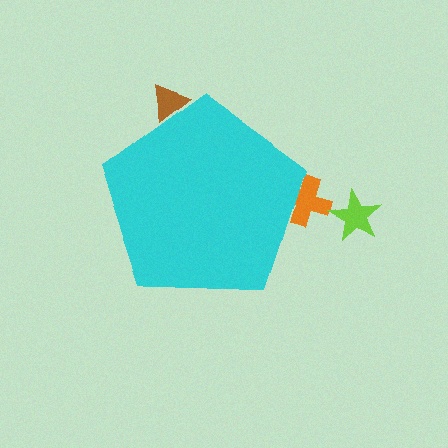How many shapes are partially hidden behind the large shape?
2 shapes are partially hidden.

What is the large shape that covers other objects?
A cyan pentagon.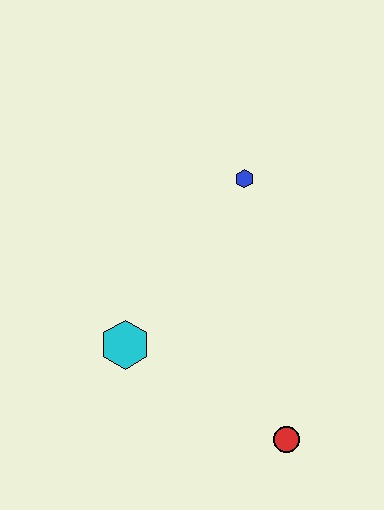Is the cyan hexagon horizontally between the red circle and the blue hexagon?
No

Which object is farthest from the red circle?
The blue hexagon is farthest from the red circle.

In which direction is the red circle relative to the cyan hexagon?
The red circle is to the right of the cyan hexagon.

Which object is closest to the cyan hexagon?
The red circle is closest to the cyan hexagon.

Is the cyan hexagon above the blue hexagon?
No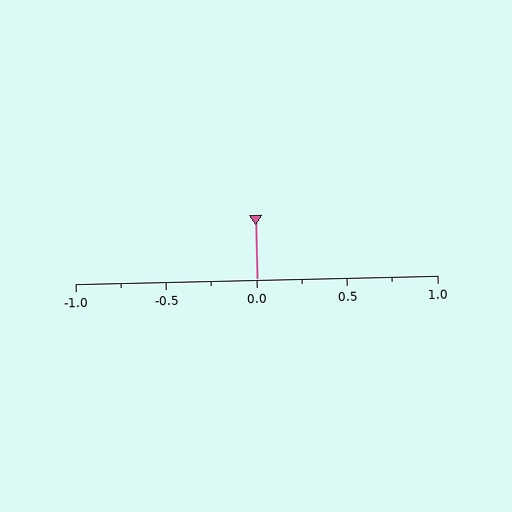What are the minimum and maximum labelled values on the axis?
The axis runs from -1.0 to 1.0.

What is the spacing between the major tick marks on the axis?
The major ticks are spaced 0.5 apart.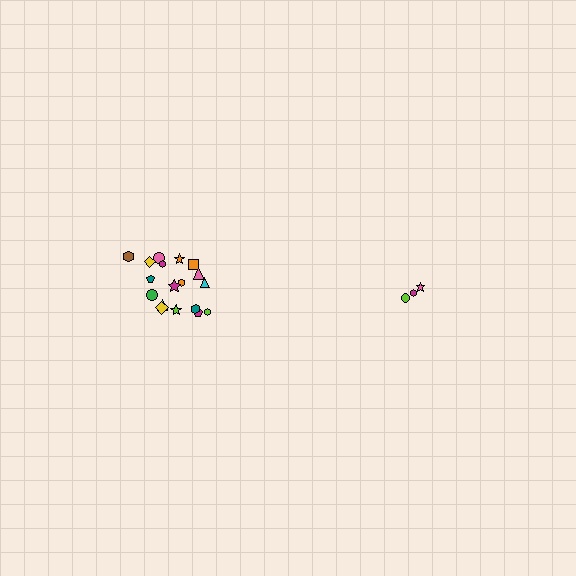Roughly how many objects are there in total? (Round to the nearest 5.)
Roughly 20 objects in total.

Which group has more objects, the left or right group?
The left group.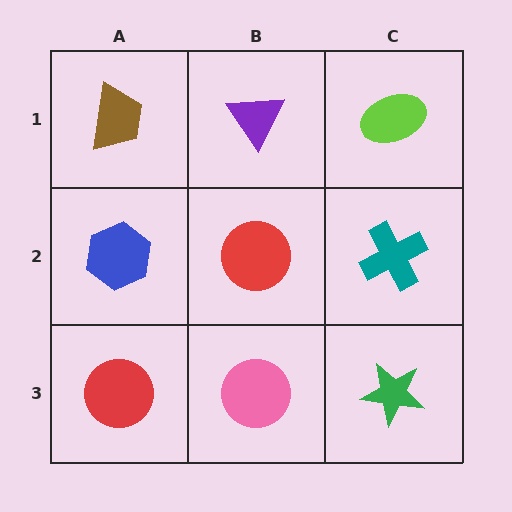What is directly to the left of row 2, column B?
A blue hexagon.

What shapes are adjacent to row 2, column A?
A brown trapezoid (row 1, column A), a red circle (row 3, column A), a red circle (row 2, column B).